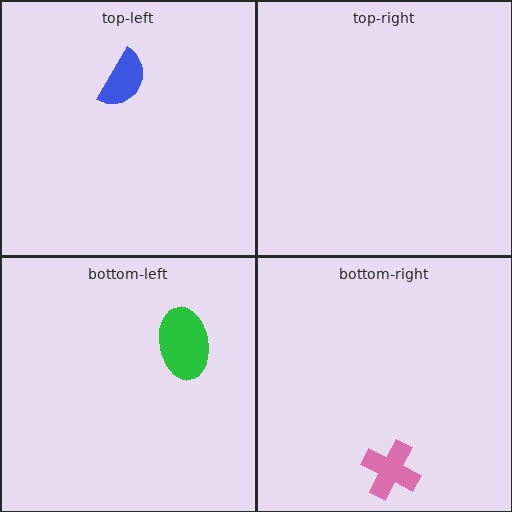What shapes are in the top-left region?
The blue semicircle.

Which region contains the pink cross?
The bottom-right region.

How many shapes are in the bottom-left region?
1.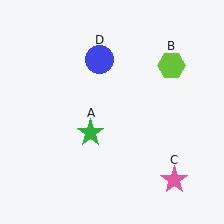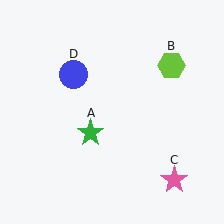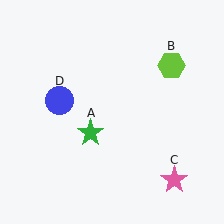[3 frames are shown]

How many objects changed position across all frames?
1 object changed position: blue circle (object D).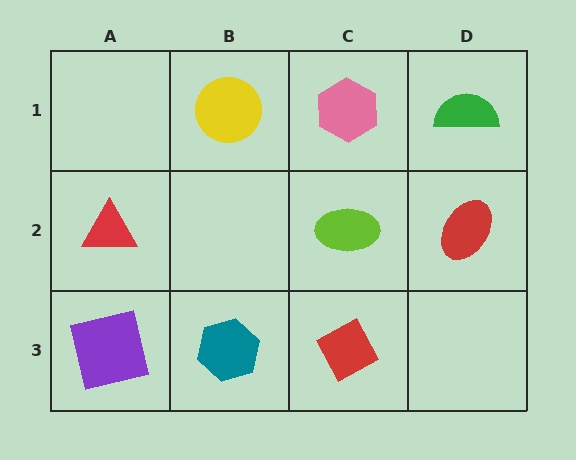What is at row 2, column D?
A red ellipse.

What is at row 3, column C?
A red diamond.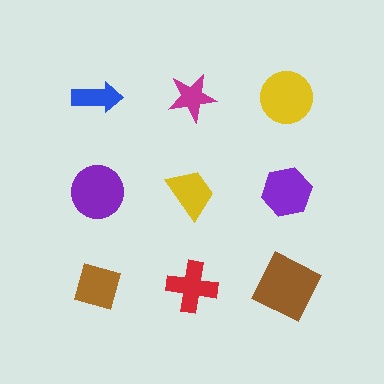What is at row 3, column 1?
A brown diamond.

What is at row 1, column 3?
A yellow circle.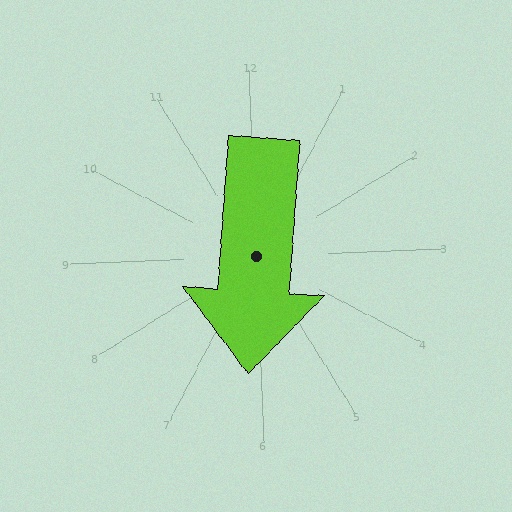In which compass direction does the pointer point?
South.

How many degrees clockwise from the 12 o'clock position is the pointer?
Approximately 186 degrees.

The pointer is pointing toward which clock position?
Roughly 6 o'clock.